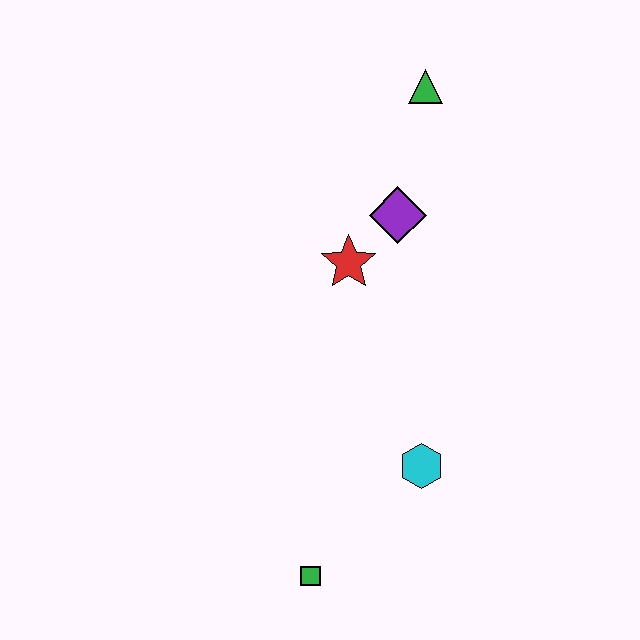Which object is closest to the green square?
The cyan hexagon is closest to the green square.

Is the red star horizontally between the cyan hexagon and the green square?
Yes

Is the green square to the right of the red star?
No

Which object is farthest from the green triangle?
The green square is farthest from the green triangle.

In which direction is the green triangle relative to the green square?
The green triangle is above the green square.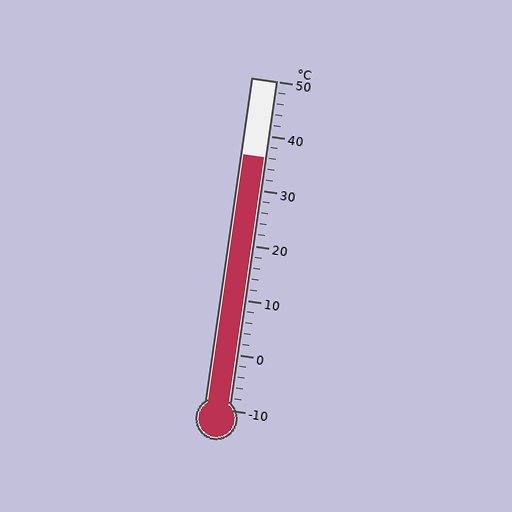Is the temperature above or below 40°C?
The temperature is below 40°C.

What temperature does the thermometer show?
The thermometer shows approximately 36°C.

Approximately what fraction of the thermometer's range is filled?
The thermometer is filled to approximately 75% of its range.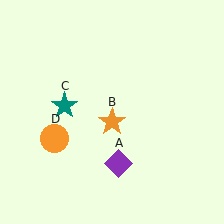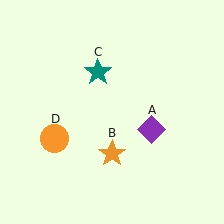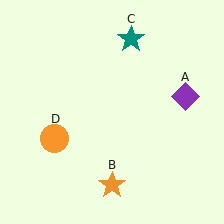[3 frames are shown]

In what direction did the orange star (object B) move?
The orange star (object B) moved down.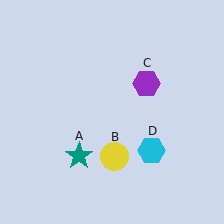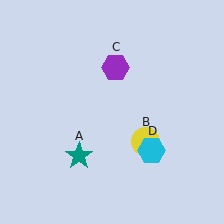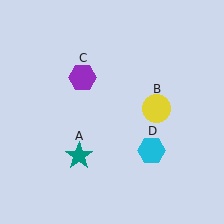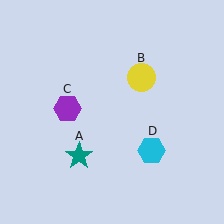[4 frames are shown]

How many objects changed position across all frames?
2 objects changed position: yellow circle (object B), purple hexagon (object C).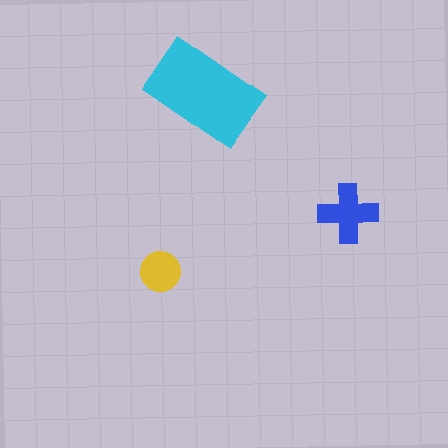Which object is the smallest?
The yellow circle.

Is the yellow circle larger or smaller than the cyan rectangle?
Smaller.